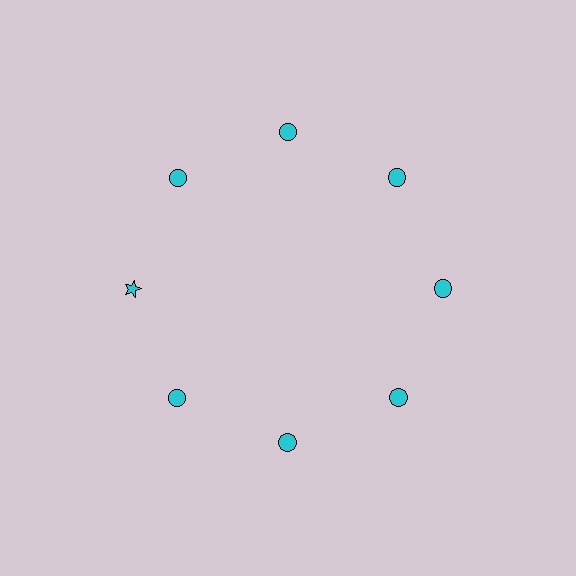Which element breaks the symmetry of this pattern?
The cyan star at roughly the 9 o'clock position breaks the symmetry. All other shapes are cyan circles.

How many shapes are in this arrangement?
There are 8 shapes arranged in a ring pattern.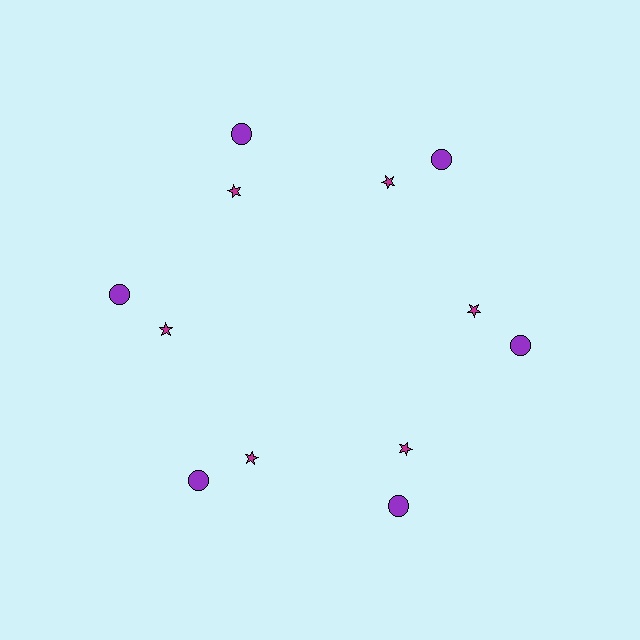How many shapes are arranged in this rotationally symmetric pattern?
There are 12 shapes, arranged in 6 groups of 2.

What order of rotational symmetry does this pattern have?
This pattern has 6-fold rotational symmetry.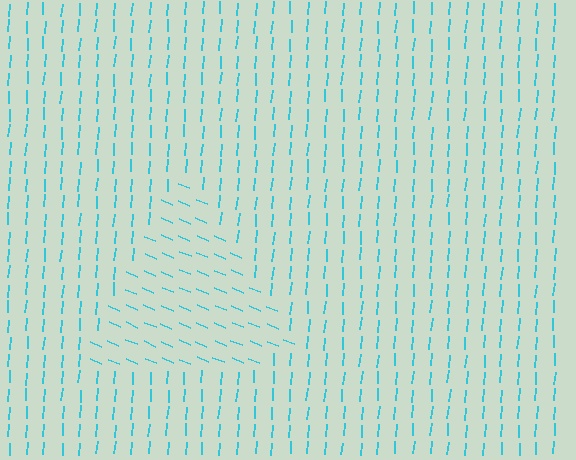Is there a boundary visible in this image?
Yes, there is a texture boundary formed by a change in line orientation.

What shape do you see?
I see a triangle.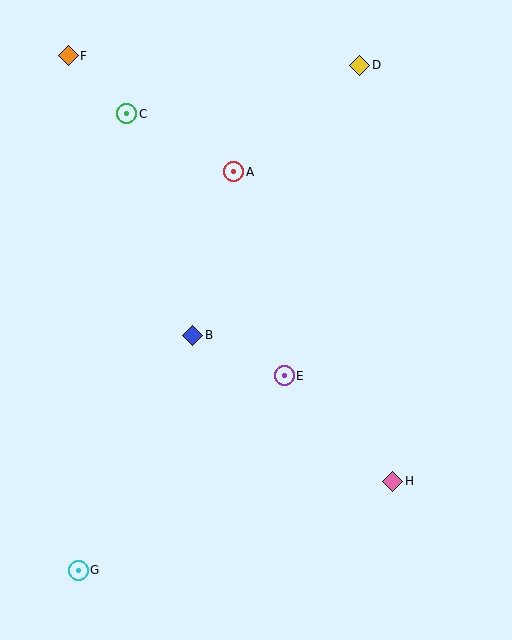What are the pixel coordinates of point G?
Point G is at (78, 570).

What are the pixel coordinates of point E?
Point E is at (284, 376).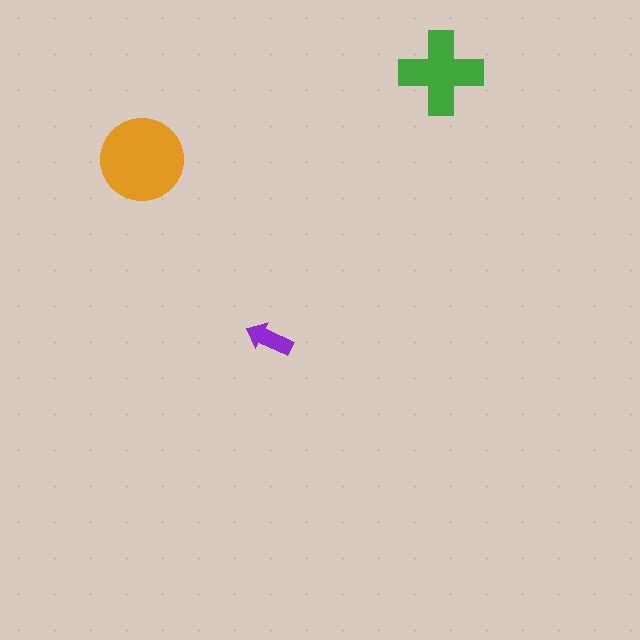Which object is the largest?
The orange circle.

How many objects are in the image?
There are 3 objects in the image.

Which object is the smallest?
The purple arrow.